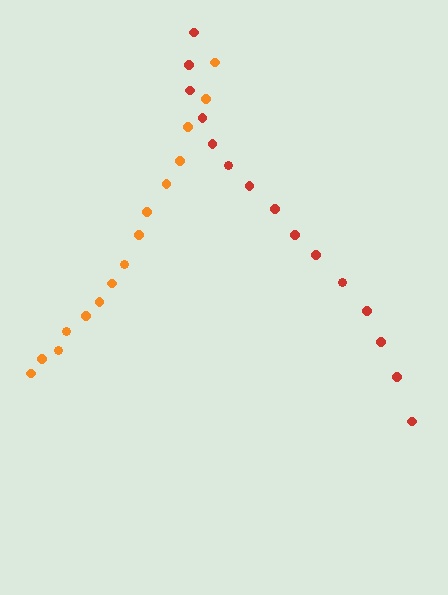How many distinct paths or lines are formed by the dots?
There are 2 distinct paths.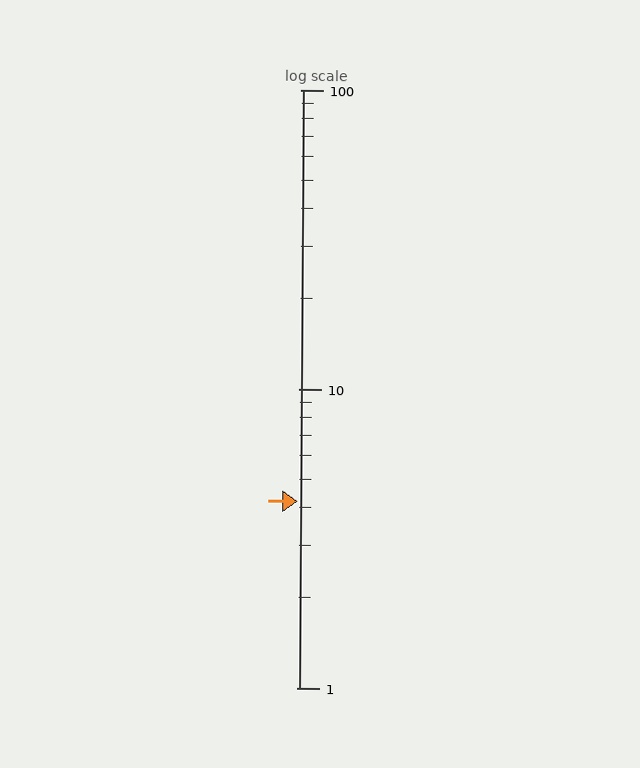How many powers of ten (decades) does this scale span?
The scale spans 2 decades, from 1 to 100.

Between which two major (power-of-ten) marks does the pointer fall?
The pointer is between 1 and 10.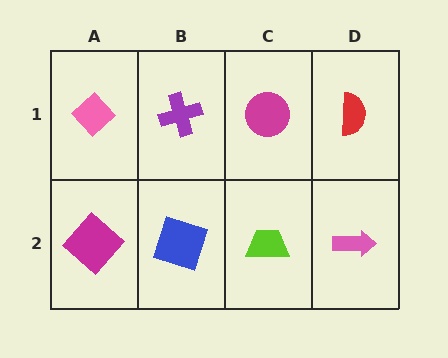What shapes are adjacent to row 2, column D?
A red semicircle (row 1, column D), a lime trapezoid (row 2, column C).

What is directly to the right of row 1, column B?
A magenta circle.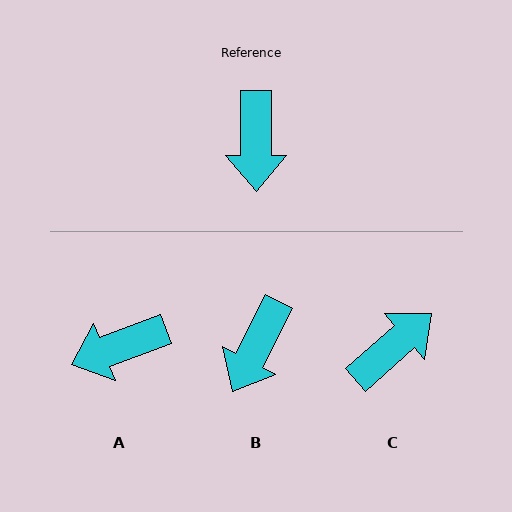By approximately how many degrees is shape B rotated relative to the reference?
Approximately 27 degrees clockwise.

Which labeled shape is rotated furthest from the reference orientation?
C, about 132 degrees away.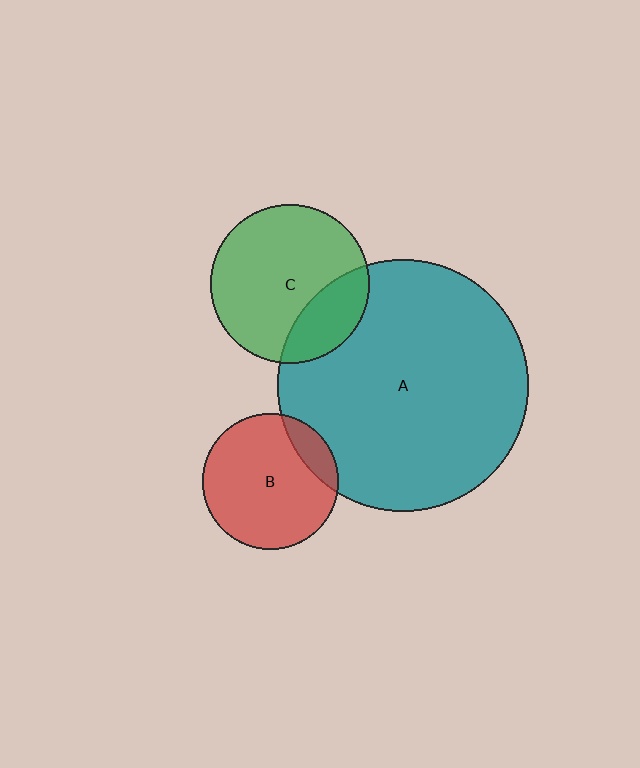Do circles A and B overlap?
Yes.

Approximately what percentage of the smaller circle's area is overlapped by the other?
Approximately 15%.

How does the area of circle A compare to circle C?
Approximately 2.5 times.